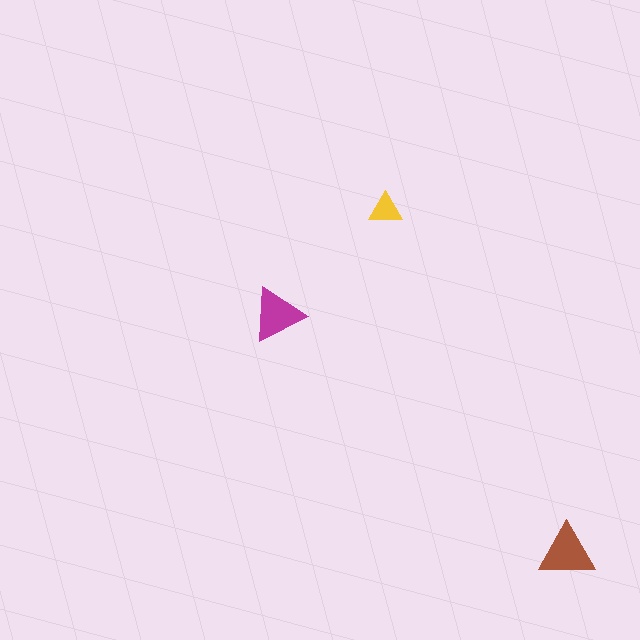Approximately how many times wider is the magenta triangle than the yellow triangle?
About 1.5 times wider.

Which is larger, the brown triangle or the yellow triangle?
The brown one.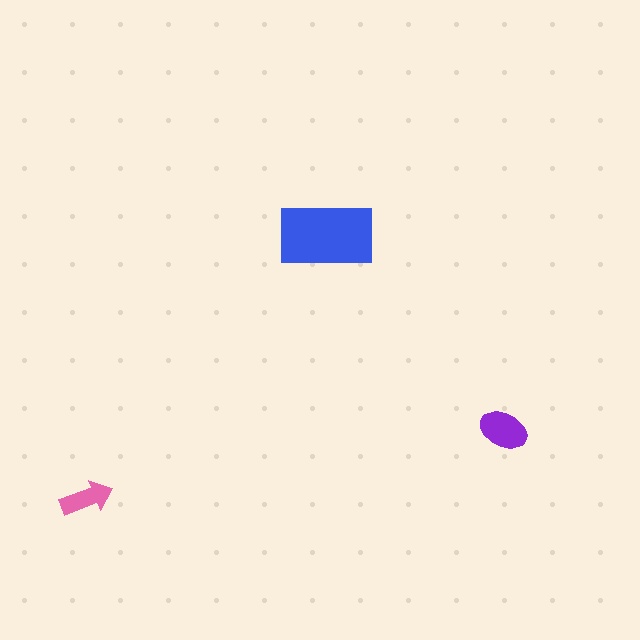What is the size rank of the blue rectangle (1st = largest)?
1st.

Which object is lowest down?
The pink arrow is bottommost.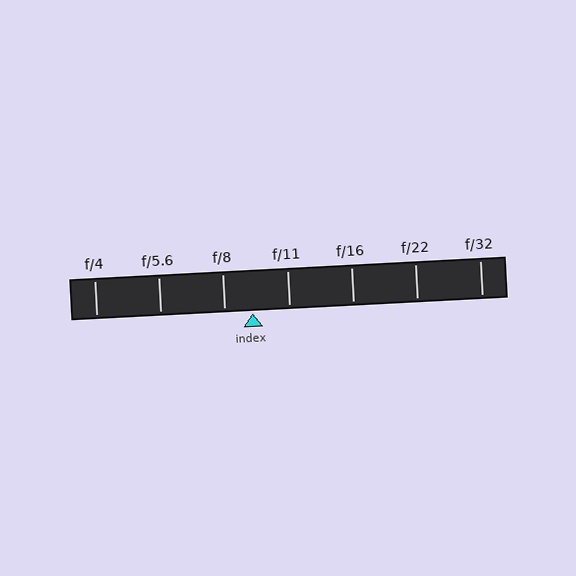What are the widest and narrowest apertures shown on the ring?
The widest aperture shown is f/4 and the narrowest is f/32.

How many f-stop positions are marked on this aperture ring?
There are 7 f-stop positions marked.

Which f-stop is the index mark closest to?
The index mark is closest to f/8.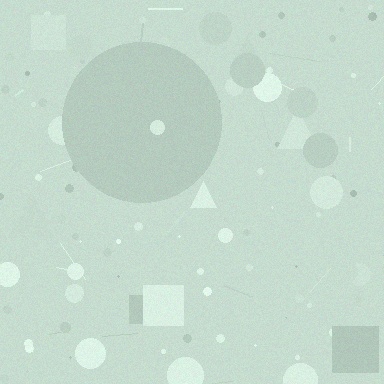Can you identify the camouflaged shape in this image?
The camouflaged shape is a circle.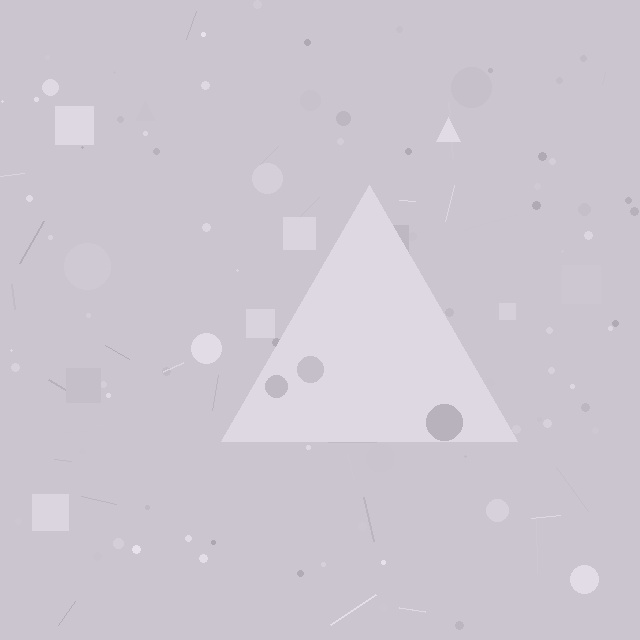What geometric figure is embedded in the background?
A triangle is embedded in the background.